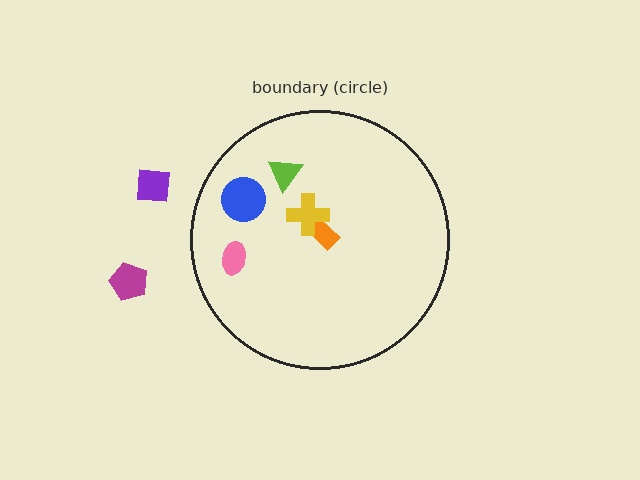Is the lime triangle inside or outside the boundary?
Inside.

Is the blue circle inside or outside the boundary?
Inside.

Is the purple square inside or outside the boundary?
Outside.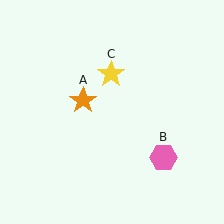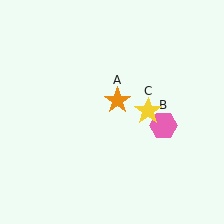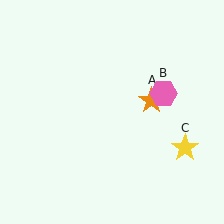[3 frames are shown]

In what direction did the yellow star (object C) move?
The yellow star (object C) moved down and to the right.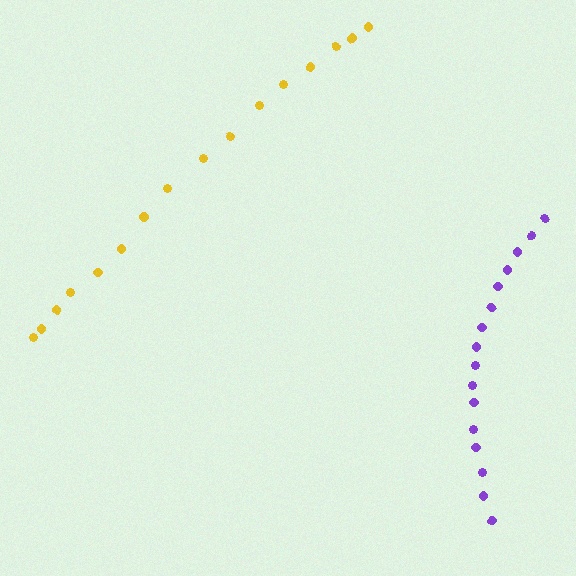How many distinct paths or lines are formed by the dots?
There are 2 distinct paths.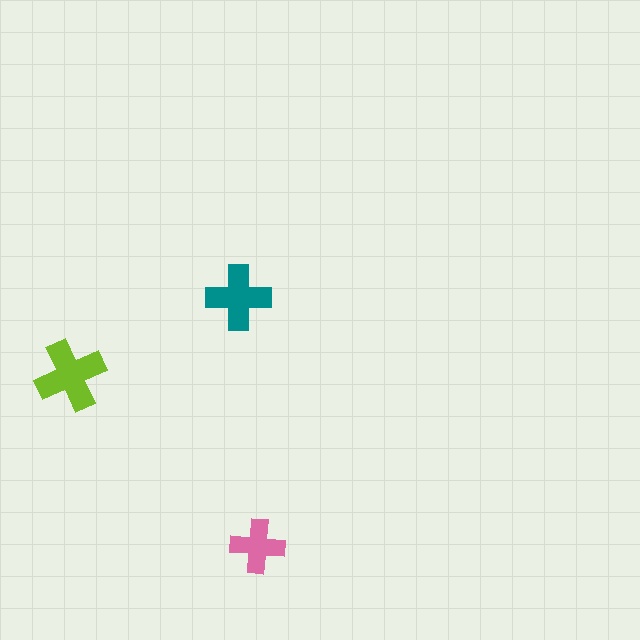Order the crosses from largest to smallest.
the lime one, the teal one, the pink one.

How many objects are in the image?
There are 3 objects in the image.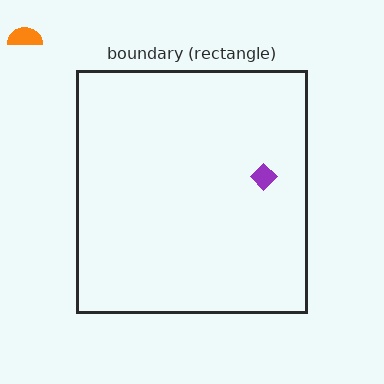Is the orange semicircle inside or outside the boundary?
Outside.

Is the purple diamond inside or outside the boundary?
Inside.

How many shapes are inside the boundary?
1 inside, 1 outside.